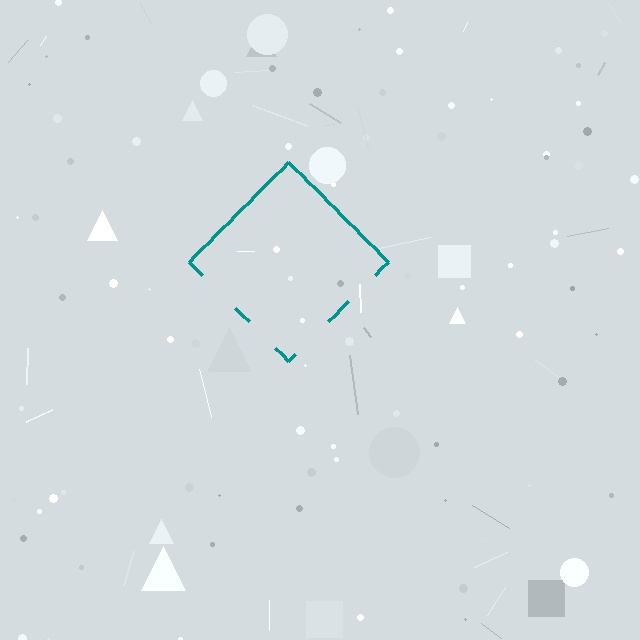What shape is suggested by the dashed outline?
The dashed outline suggests a diamond.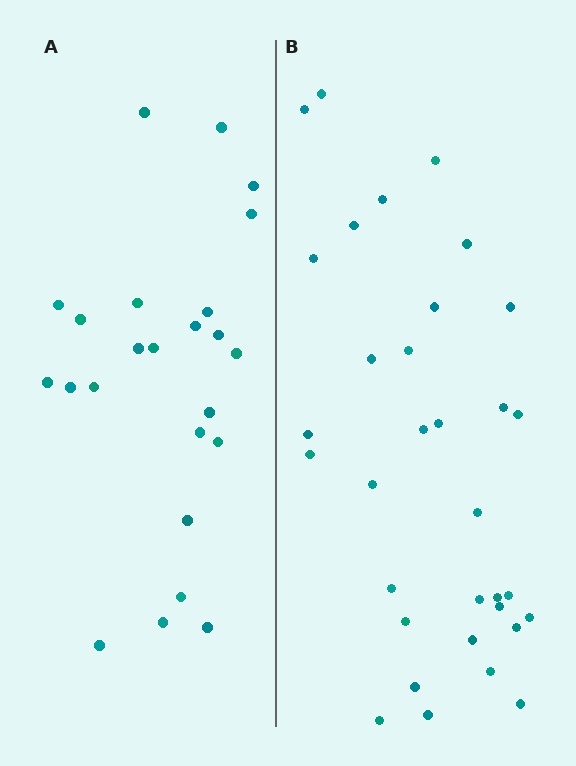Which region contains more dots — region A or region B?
Region B (the right region) has more dots.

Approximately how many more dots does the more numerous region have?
Region B has roughly 8 or so more dots than region A.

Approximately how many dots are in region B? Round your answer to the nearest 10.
About 30 dots. (The exact count is 33, which rounds to 30.)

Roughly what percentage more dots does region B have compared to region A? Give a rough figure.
About 40% more.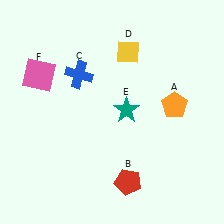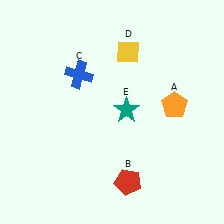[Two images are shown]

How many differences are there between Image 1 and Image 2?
There is 1 difference between the two images.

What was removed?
The pink square (F) was removed in Image 2.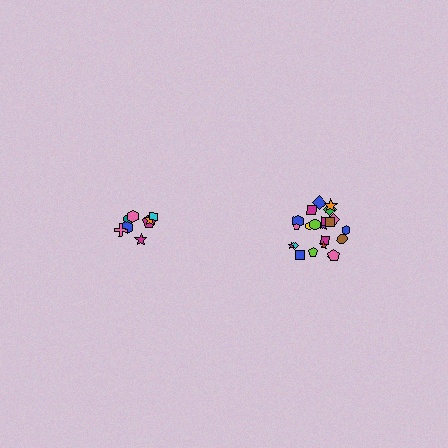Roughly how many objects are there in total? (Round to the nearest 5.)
Roughly 30 objects in total.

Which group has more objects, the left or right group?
The right group.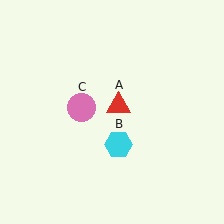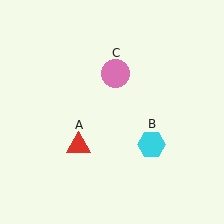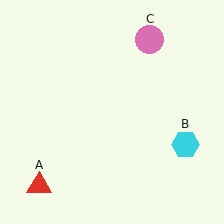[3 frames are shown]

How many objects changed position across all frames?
3 objects changed position: red triangle (object A), cyan hexagon (object B), pink circle (object C).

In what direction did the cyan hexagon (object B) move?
The cyan hexagon (object B) moved right.